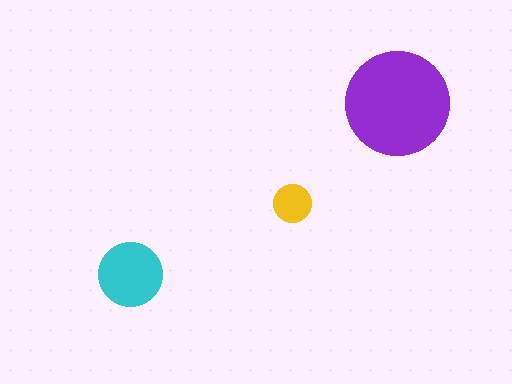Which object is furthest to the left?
The cyan circle is leftmost.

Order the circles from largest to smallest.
the purple one, the cyan one, the yellow one.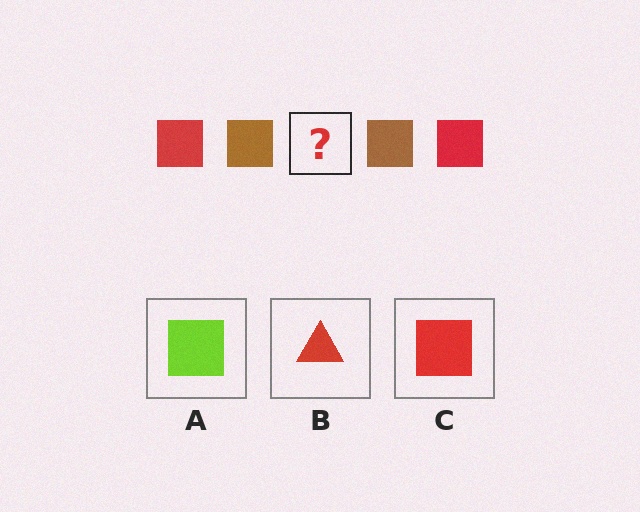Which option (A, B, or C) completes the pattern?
C.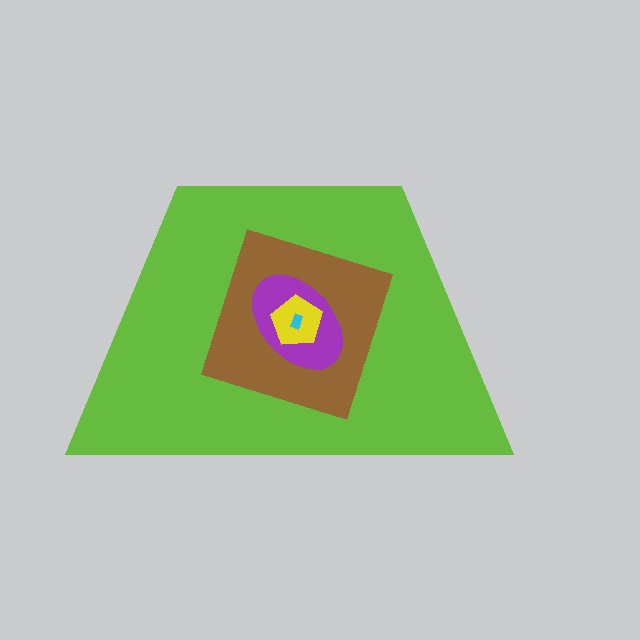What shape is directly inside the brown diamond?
The purple ellipse.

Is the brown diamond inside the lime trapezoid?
Yes.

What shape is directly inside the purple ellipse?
The yellow pentagon.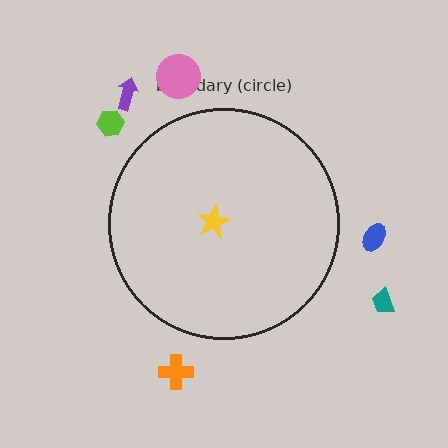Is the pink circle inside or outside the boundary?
Outside.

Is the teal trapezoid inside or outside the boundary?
Outside.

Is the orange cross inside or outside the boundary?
Outside.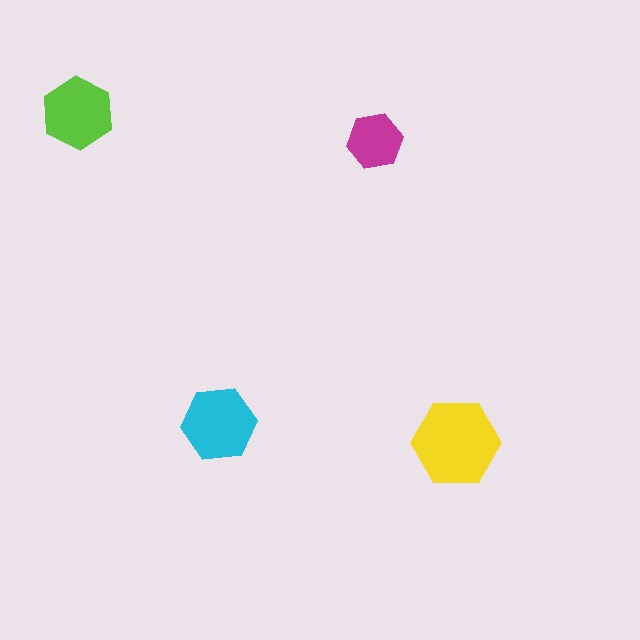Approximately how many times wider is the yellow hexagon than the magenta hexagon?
About 1.5 times wider.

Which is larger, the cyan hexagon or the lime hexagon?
The cyan one.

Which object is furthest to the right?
The yellow hexagon is rightmost.